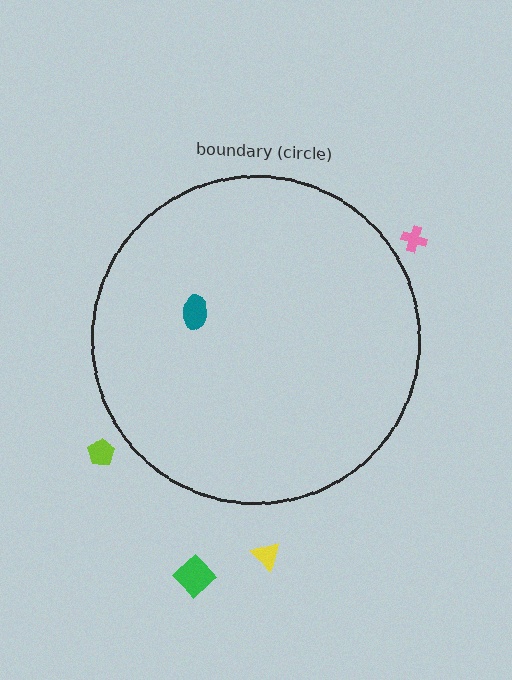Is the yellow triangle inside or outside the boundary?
Outside.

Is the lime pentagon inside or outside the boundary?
Outside.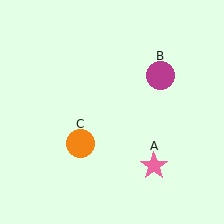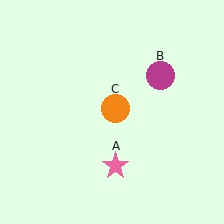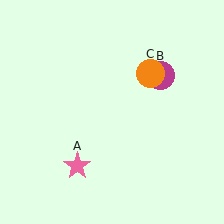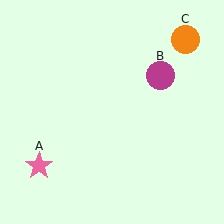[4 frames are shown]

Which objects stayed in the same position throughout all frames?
Magenta circle (object B) remained stationary.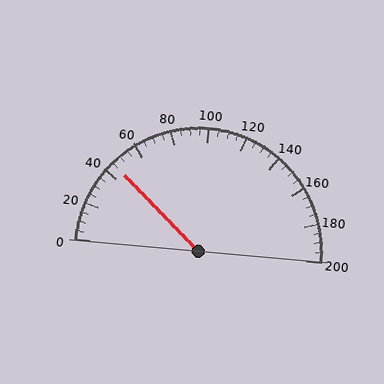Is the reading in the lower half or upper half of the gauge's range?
The reading is in the lower half of the range (0 to 200).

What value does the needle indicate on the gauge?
The needle indicates approximately 45.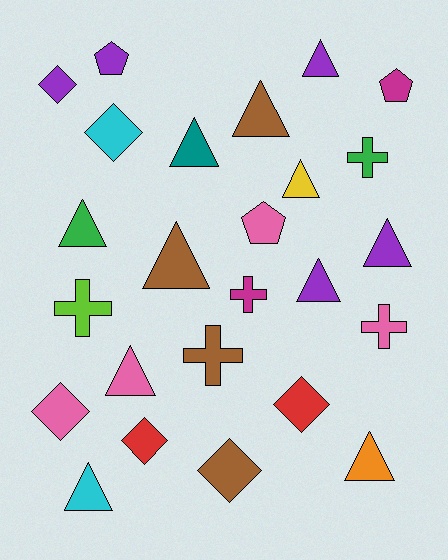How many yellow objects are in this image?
There is 1 yellow object.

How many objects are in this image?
There are 25 objects.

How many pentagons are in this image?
There are 3 pentagons.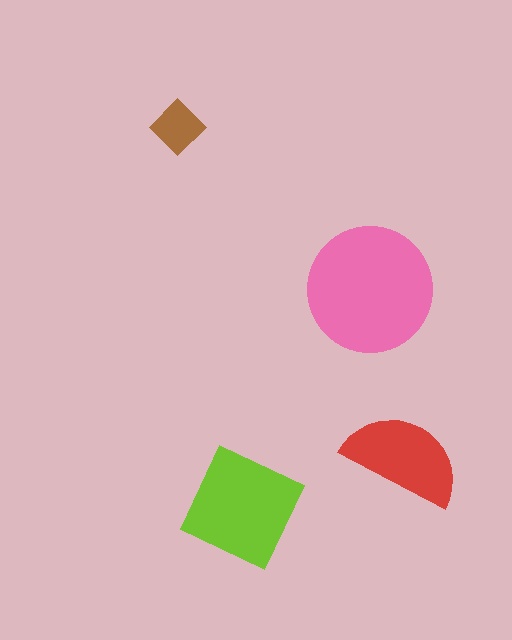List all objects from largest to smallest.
The pink circle, the lime square, the red semicircle, the brown diamond.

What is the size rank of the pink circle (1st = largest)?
1st.